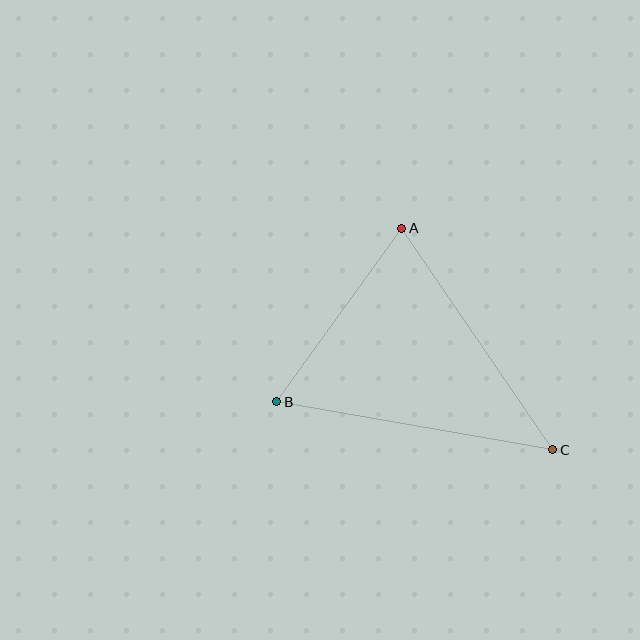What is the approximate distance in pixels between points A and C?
The distance between A and C is approximately 268 pixels.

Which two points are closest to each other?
Points A and B are closest to each other.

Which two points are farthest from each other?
Points B and C are farthest from each other.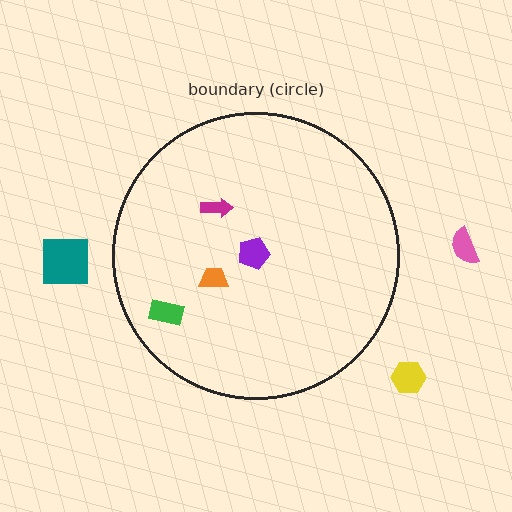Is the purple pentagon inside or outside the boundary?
Inside.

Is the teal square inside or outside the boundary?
Outside.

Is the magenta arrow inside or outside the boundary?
Inside.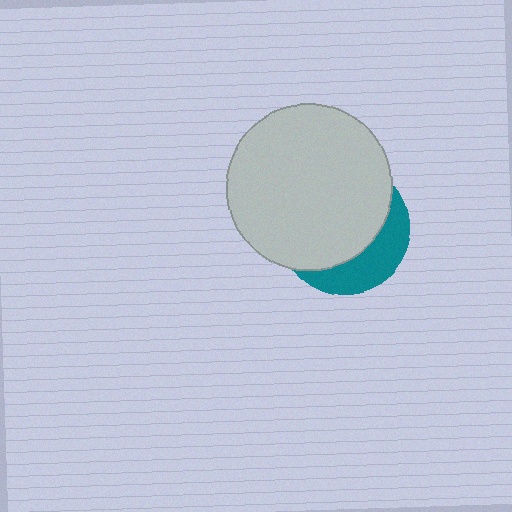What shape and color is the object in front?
The object in front is a light gray circle.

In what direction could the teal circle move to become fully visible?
The teal circle could move toward the lower-right. That would shift it out from behind the light gray circle entirely.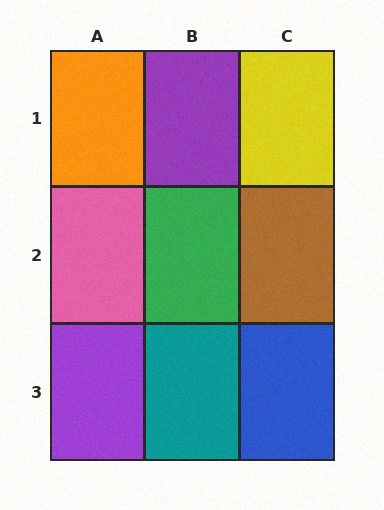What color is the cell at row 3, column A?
Purple.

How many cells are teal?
1 cell is teal.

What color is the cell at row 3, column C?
Blue.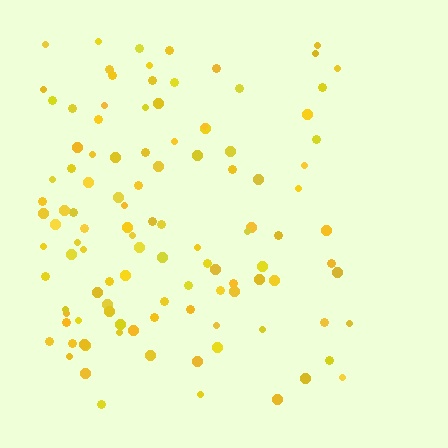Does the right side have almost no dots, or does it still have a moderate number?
Still a moderate number, just noticeably fewer than the left.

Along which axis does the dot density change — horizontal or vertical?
Horizontal.